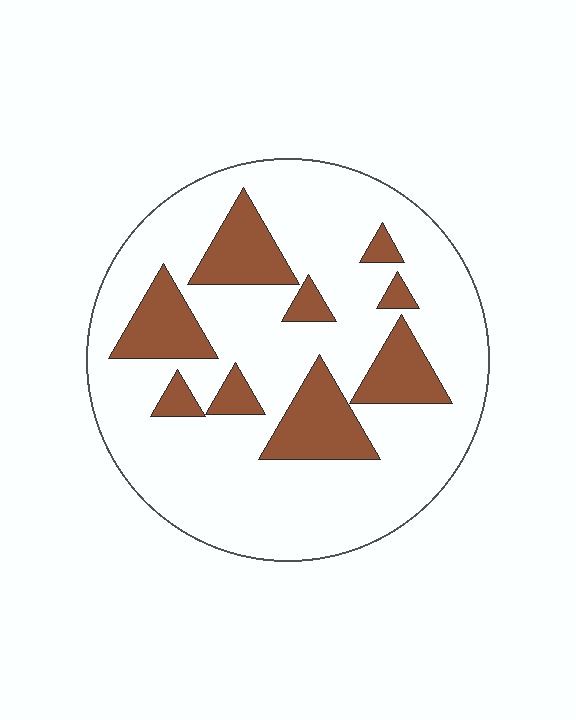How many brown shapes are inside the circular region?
9.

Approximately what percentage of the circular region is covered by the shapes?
Approximately 20%.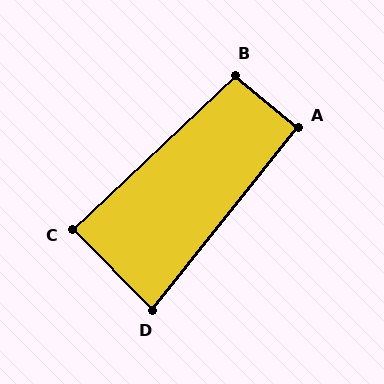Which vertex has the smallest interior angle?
D, at approximately 83 degrees.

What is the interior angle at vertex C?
Approximately 89 degrees (approximately right).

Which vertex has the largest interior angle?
B, at approximately 97 degrees.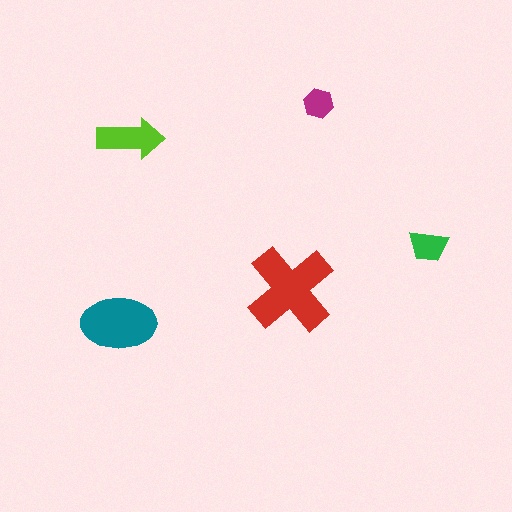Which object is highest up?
The magenta hexagon is topmost.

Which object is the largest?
The red cross.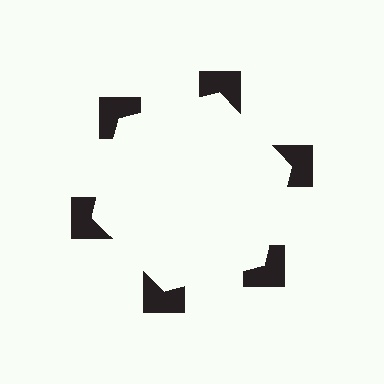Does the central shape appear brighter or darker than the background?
It typically appears slightly brighter than the background, even though no actual brightness change is drawn.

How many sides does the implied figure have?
6 sides.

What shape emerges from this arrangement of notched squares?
An illusory hexagon — its edges are inferred from the aligned wedge cuts in the notched squares, not physically drawn.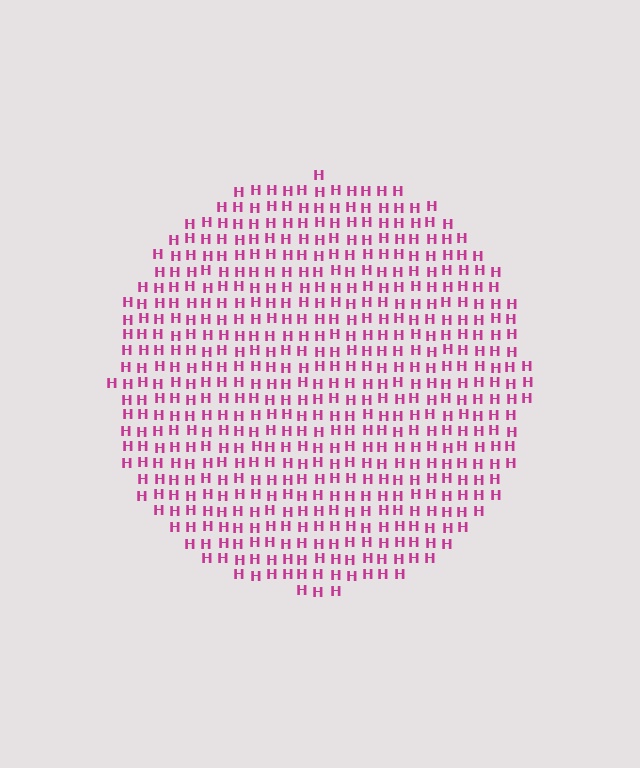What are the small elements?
The small elements are letter H's.